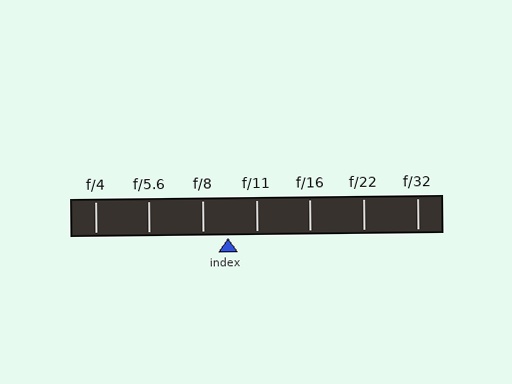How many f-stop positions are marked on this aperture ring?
There are 7 f-stop positions marked.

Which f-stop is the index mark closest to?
The index mark is closest to f/8.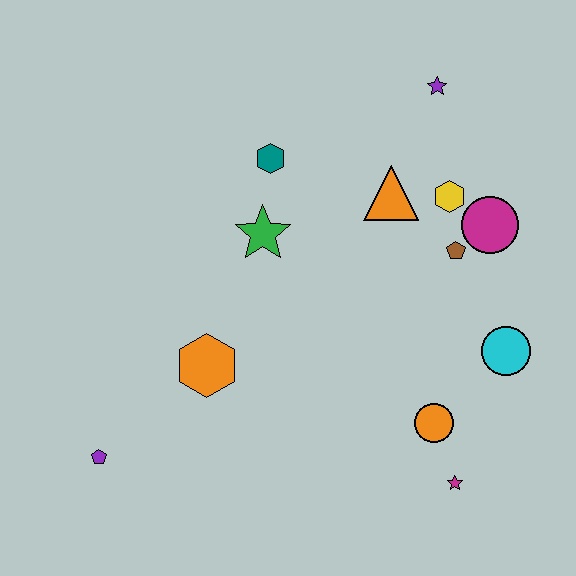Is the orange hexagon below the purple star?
Yes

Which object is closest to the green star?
The teal hexagon is closest to the green star.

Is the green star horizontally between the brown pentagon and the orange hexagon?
Yes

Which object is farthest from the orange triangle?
The purple pentagon is farthest from the orange triangle.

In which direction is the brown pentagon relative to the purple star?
The brown pentagon is below the purple star.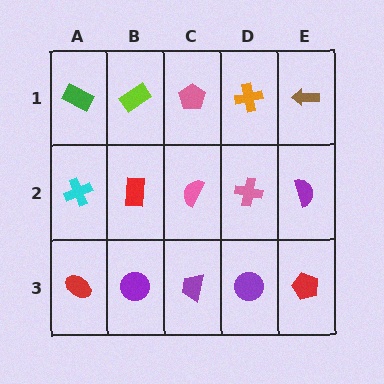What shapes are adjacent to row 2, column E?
A brown arrow (row 1, column E), a red pentagon (row 3, column E), a pink cross (row 2, column D).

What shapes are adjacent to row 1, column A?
A cyan cross (row 2, column A), a lime rectangle (row 1, column B).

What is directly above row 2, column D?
An orange cross.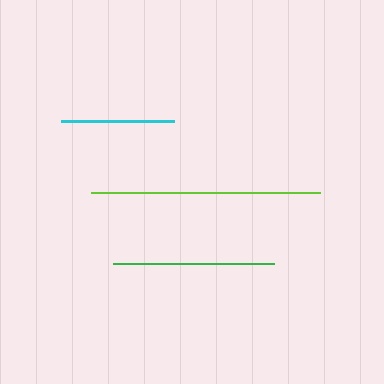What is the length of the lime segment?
The lime segment is approximately 229 pixels long.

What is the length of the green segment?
The green segment is approximately 161 pixels long.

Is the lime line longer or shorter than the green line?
The lime line is longer than the green line.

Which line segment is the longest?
The lime line is the longest at approximately 229 pixels.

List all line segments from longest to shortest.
From longest to shortest: lime, green, cyan.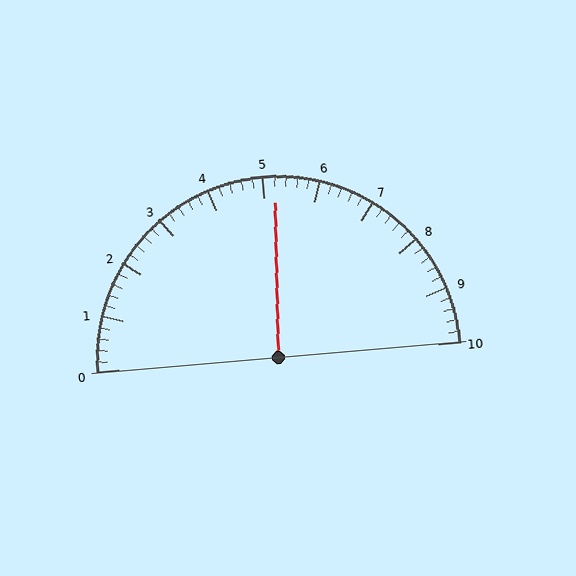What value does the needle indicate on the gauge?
The needle indicates approximately 5.2.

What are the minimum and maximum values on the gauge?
The gauge ranges from 0 to 10.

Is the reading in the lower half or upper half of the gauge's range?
The reading is in the upper half of the range (0 to 10).